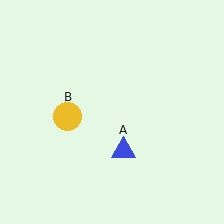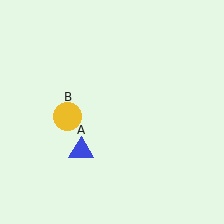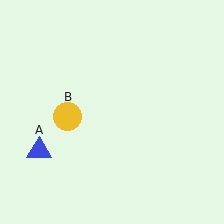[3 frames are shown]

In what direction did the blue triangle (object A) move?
The blue triangle (object A) moved left.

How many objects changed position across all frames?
1 object changed position: blue triangle (object A).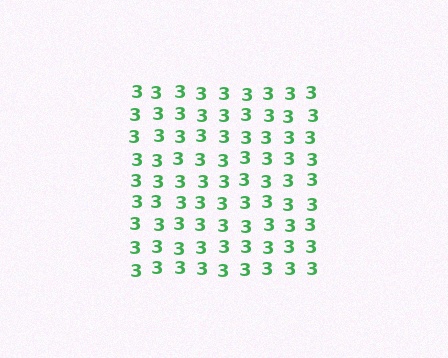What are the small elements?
The small elements are digit 3's.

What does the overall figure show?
The overall figure shows a square.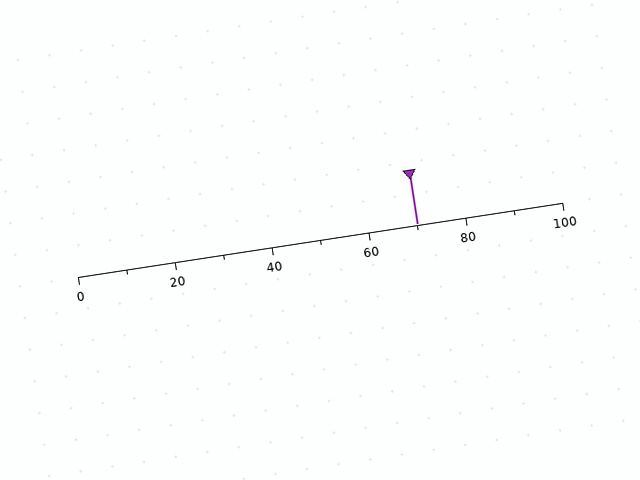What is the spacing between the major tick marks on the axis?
The major ticks are spaced 20 apart.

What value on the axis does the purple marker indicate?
The marker indicates approximately 70.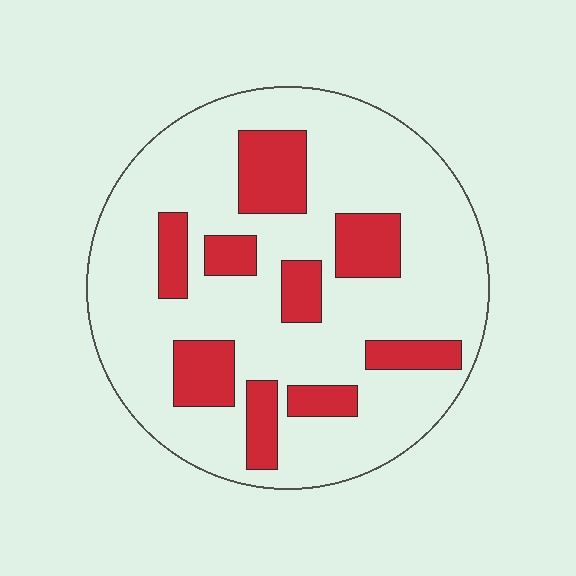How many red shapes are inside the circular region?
9.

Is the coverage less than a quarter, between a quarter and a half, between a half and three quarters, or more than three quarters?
Less than a quarter.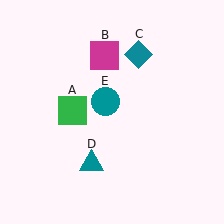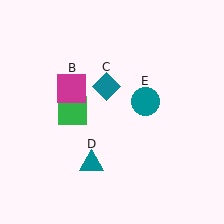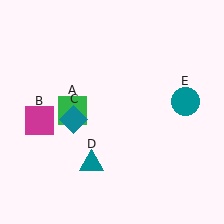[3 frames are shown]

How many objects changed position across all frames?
3 objects changed position: magenta square (object B), teal diamond (object C), teal circle (object E).